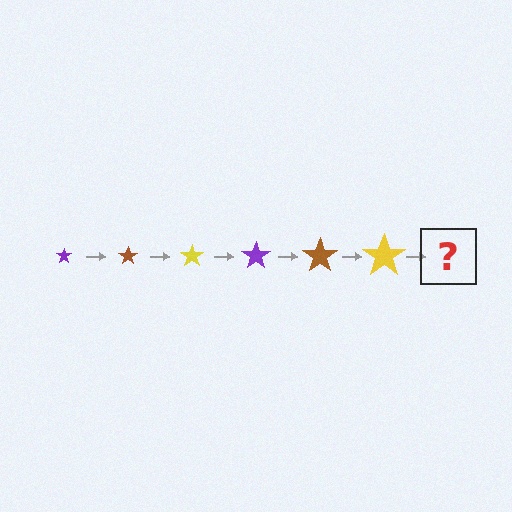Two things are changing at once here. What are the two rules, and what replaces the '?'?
The two rules are that the star grows larger each step and the color cycles through purple, brown, and yellow. The '?' should be a purple star, larger than the previous one.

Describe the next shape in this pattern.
It should be a purple star, larger than the previous one.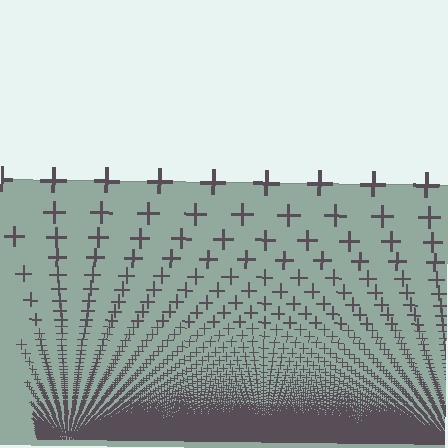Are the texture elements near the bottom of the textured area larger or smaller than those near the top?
Smaller. The gradient is inverted — elements near the bottom are smaller and denser.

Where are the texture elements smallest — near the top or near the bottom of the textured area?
Near the bottom.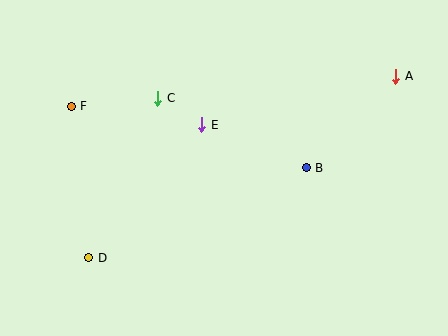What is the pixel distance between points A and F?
The distance between A and F is 326 pixels.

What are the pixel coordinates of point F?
Point F is at (71, 106).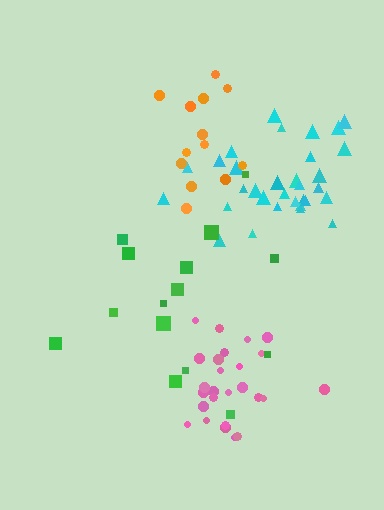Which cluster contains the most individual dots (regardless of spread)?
Cyan (32).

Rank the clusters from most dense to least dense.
pink, cyan, orange, green.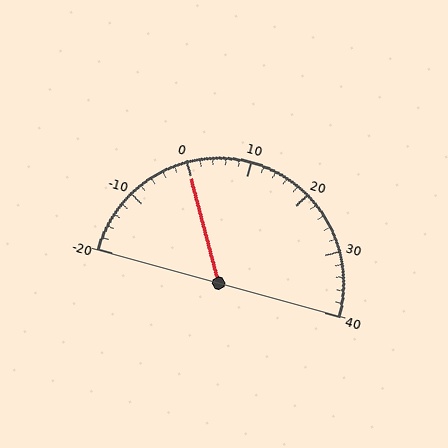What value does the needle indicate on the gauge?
The needle indicates approximately 0.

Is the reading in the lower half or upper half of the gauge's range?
The reading is in the lower half of the range (-20 to 40).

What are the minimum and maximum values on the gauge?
The gauge ranges from -20 to 40.